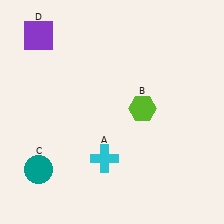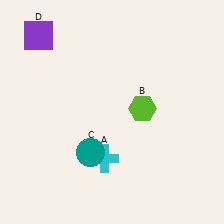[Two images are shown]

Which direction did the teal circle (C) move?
The teal circle (C) moved right.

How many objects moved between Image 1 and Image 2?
1 object moved between the two images.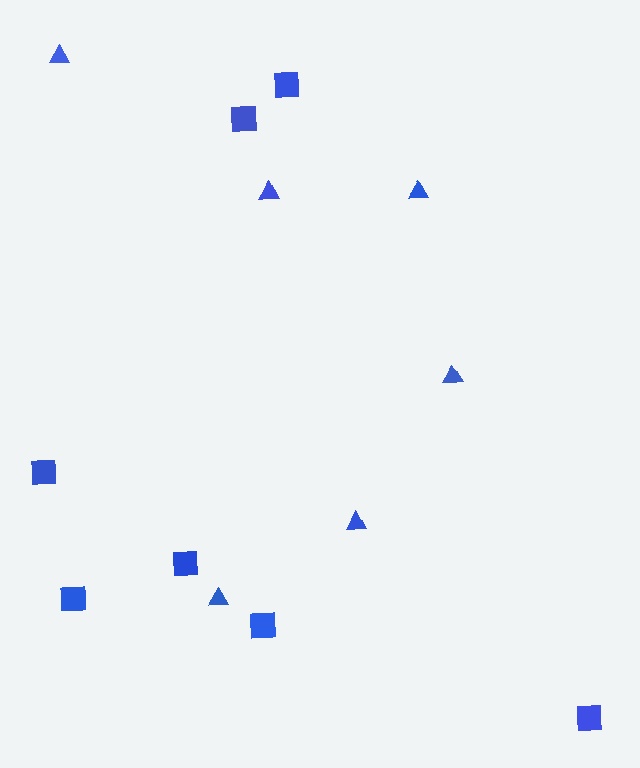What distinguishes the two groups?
There are 2 groups: one group of triangles (6) and one group of squares (7).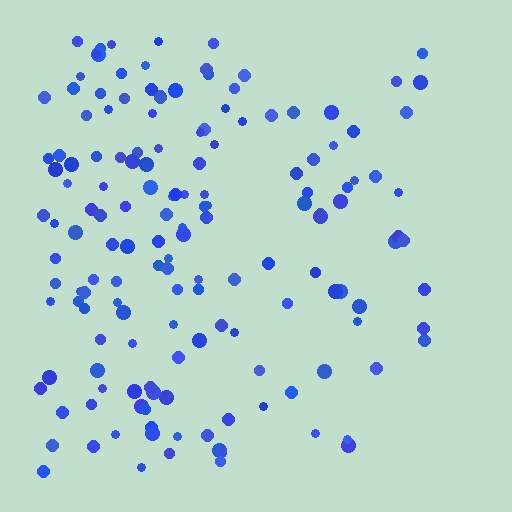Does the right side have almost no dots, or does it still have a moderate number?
Still a moderate number, just noticeably fewer than the left.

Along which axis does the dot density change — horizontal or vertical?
Horizontal.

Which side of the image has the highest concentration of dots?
The left.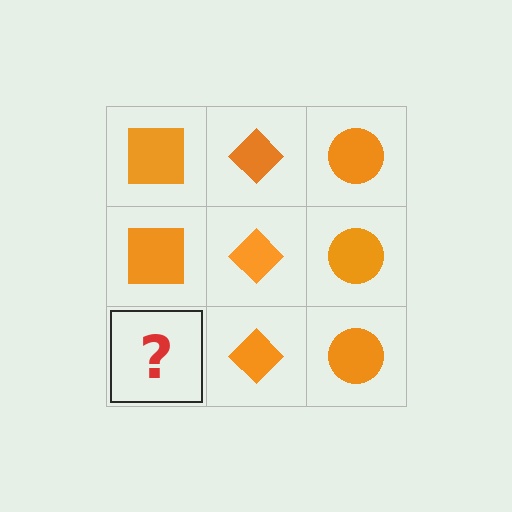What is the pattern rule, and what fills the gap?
The rule is that each column has a consistent shape. The gap should be filled with an orange square.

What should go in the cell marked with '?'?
The missing cell should contain an orange square.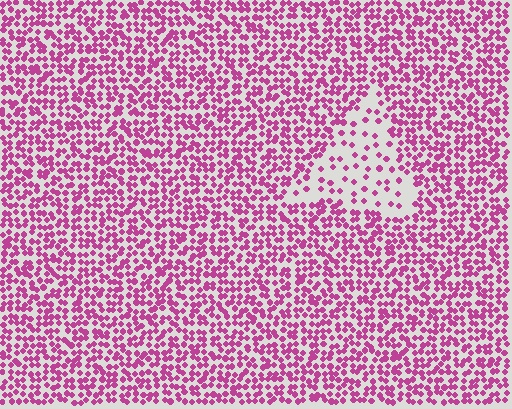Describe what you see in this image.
The image contains small magenta elements arranged at two different densities. A triangle-shaped region is visible where the elements are less densely packed than the surrounding area.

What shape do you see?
I see a triangle.